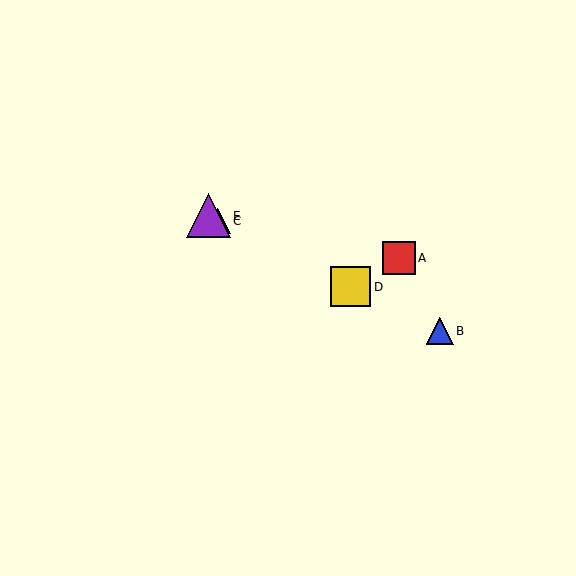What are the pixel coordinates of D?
Object D is at (351, 287).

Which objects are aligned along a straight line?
Objects B, C, D, E are aligned along a straight line.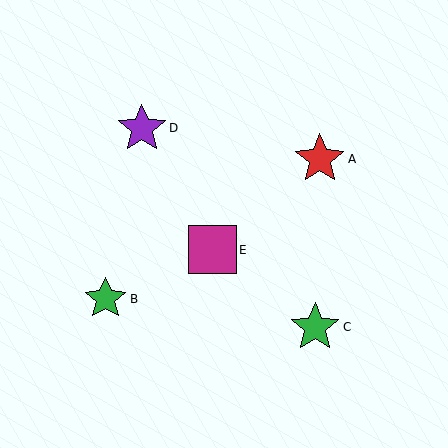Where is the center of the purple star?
The center of the purple star is at (142, 128).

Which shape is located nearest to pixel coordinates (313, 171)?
The red star (labeled A) at (320, 159) is nearest to that location.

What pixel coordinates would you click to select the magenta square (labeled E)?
Click at (213, 250) to select the magenta square E.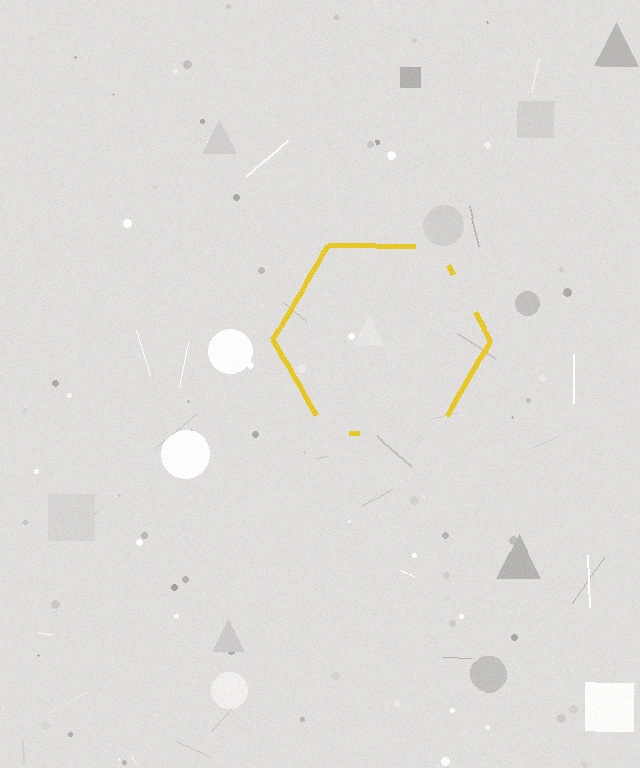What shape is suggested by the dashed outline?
The dashed outline suggests a hexagon.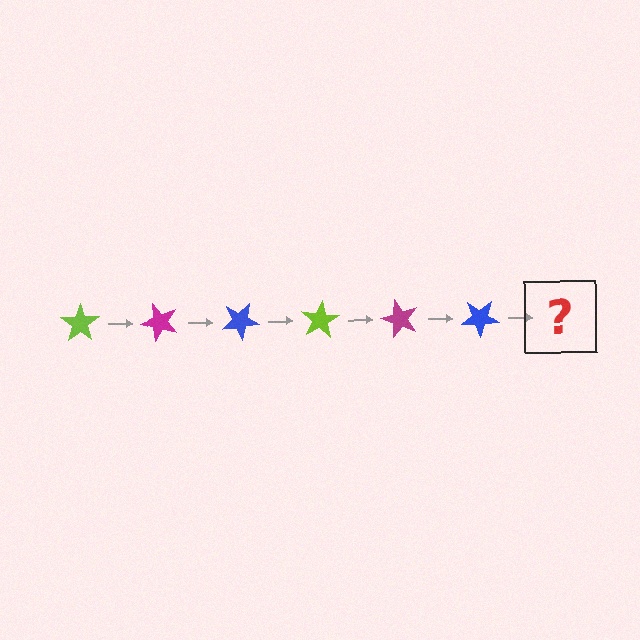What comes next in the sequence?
The next element should be a lime star, rotated 300 degrees from the start.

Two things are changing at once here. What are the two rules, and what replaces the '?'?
The two rules are that it rotates 50 degrees each step and the color cycles through lime, magenta, and blue. The '?' should be a lime star, rotated 300 degrees from the start.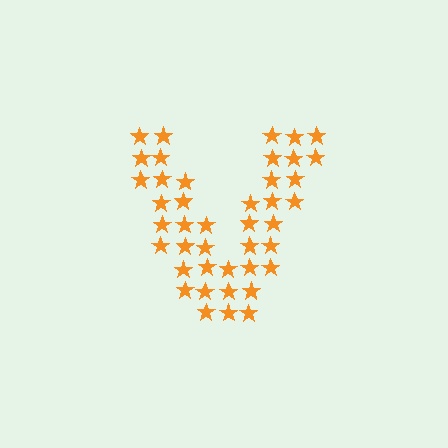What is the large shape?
The large shape is the letter V.